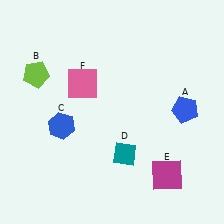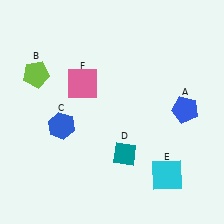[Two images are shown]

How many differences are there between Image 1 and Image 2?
There is 1 difference between the two images.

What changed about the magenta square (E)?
In Image 1, E is magenta. In Image 2, it changed to cyan.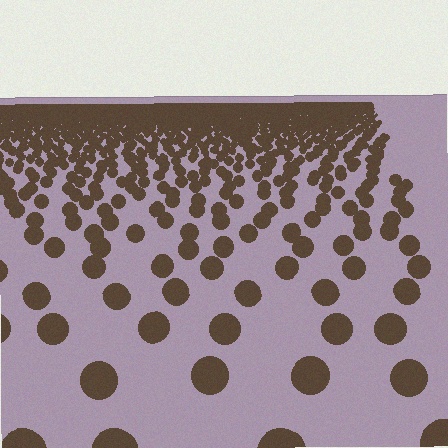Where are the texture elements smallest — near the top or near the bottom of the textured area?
Near the top.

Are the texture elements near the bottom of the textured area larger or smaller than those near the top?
Larger. Near the bottom, elements are closer to the viewer and appear at a bigger on-screen size.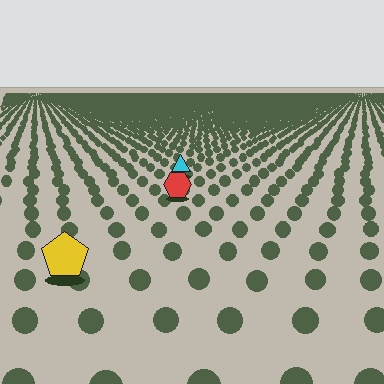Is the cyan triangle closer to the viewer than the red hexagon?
No. The red hexagon is closer — you can tell from the texture gradient: the ground texture is coarser near it.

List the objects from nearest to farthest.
From nearest to farthest: the yellow pentagon, the red hexagon, the cyan triangle.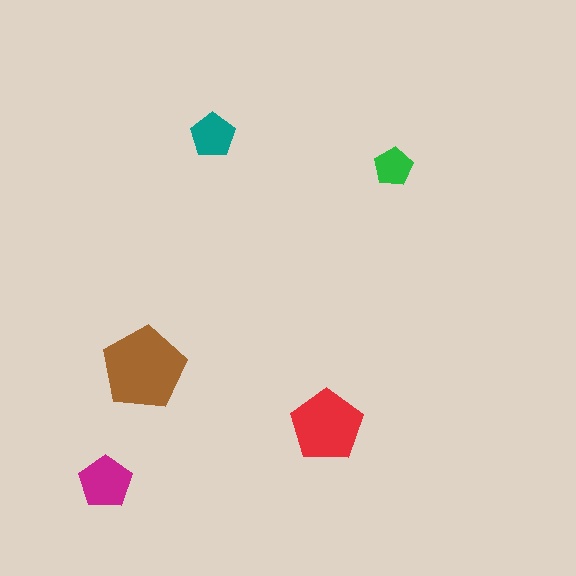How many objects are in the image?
There are 5 objects in the image.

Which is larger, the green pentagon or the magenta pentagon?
The magenta one.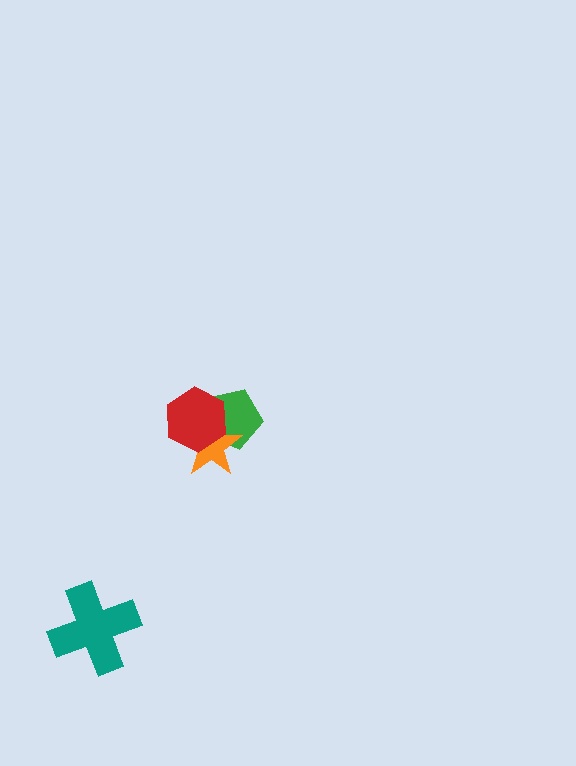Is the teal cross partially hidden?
No, no other shape covers it.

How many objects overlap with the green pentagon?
2 objects overlap with the green pentagon.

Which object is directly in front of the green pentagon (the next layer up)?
The orange star is directly in front of the green pentagon.